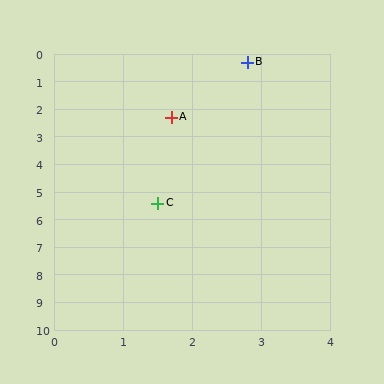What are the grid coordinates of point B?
Point B is at approximately (2.8, 0.3).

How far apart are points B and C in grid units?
Points B and C are about 5.3 grid units apart.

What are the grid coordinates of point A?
Point A is at approximately (1.7, 2.3).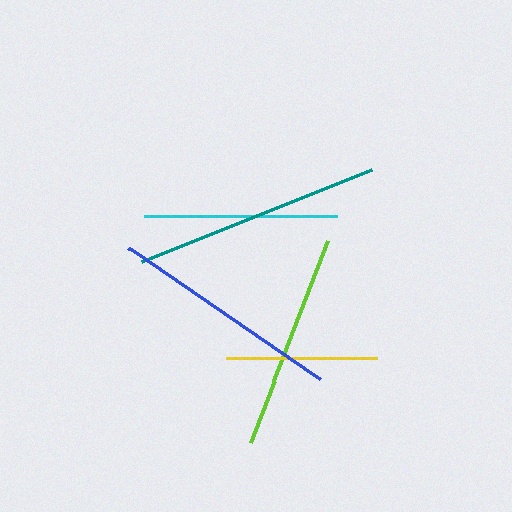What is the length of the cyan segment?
The cyan segment is approximately 193 pixels long.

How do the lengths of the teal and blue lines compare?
The teal and blue lines are approximately the same length.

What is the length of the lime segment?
The lime segment is approximately 216 pixels long.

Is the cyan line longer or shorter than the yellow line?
The cyan line is longer than the yellow line.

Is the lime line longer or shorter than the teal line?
The teal line is longer than the lime line.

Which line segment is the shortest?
The yellow line is the shortest at approximately 152 pixels.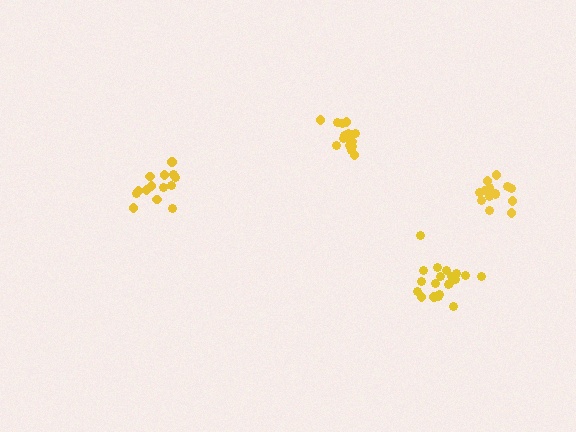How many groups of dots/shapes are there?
There are 4 groups.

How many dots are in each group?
Group 1: 14 dots, Group 2: 20 dots, Group 3: 15 dots, Group 4: 15 dots (64 total).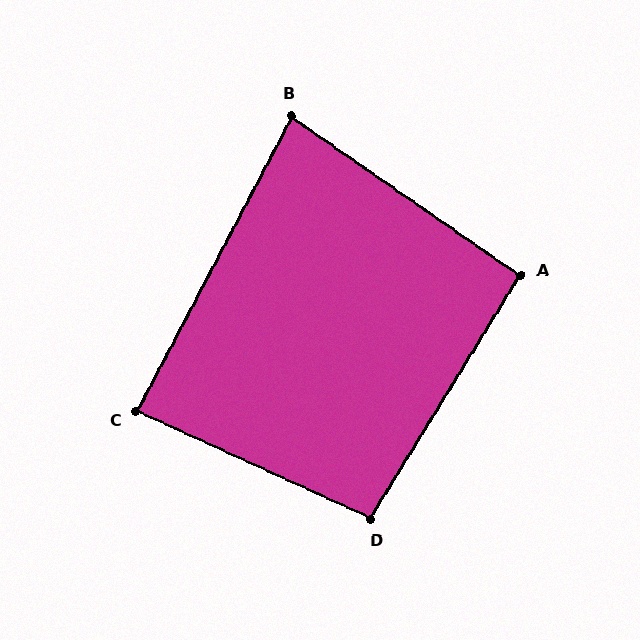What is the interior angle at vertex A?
Approximately 93 degrees (approximately right).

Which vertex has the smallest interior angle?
B, at approximately 83 degrees.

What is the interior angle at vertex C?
Approximately 87 degrees (approximately right).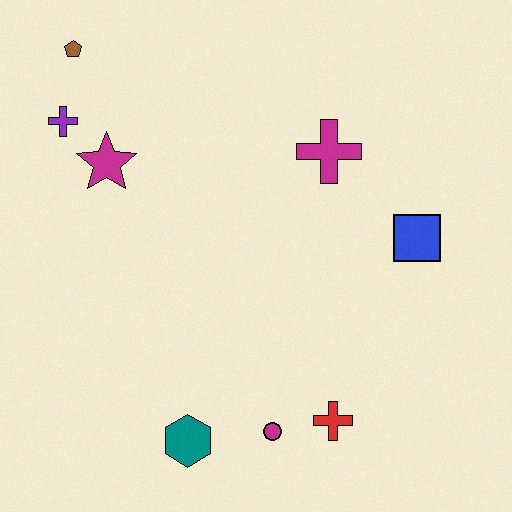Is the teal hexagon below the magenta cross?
Yes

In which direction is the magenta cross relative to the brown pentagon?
The magenta cross is to the right of the brown pentagon.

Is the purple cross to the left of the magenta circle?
Yes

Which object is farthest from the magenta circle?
The brown pentagon is farthest from the magenta circle.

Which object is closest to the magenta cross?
The blue square is closest to the magenta cross.